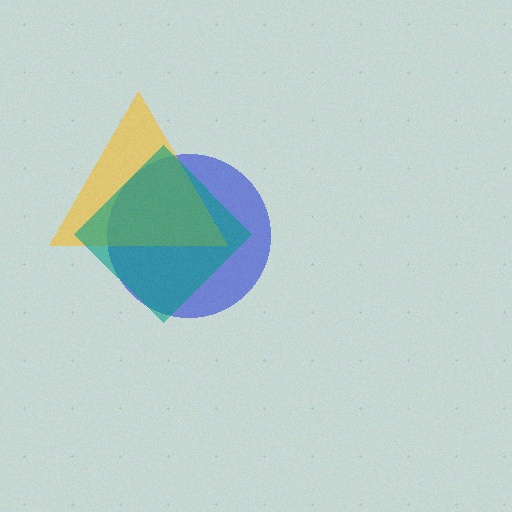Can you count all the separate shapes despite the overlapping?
Yes, there are 3 separate shapes.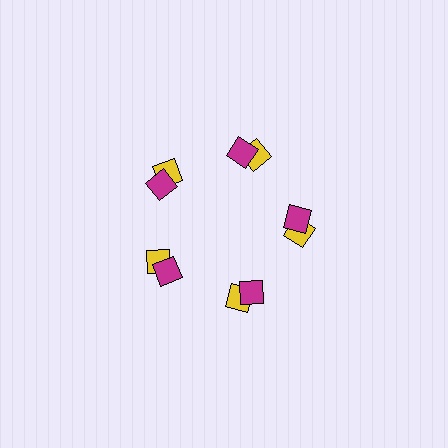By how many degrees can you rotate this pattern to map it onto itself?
The pattern maps onto itself every 72 degrees of rotation.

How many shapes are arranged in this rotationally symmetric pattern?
There are 10 shapes, arranged in 5 groups of 2.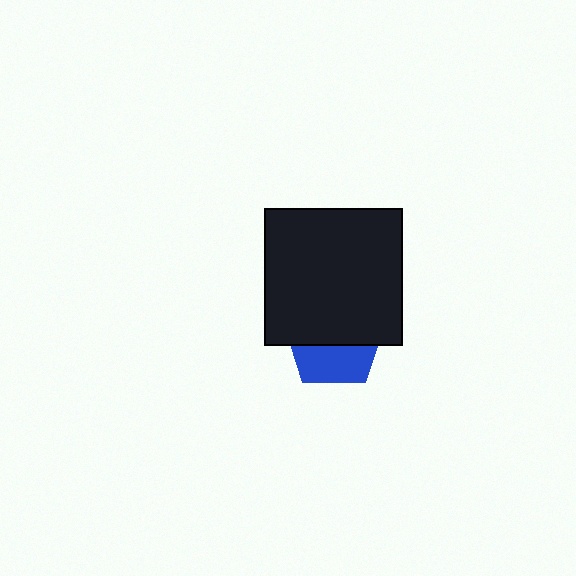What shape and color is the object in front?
The object in front is a black square.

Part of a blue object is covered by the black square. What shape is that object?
It is a pentagon.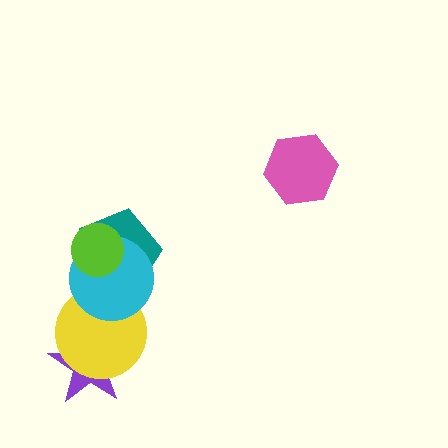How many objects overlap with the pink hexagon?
0 objects overlap with the pink hexagon.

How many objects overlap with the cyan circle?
3 objects overlap with the cyan circle.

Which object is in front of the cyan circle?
The lime circle is in front of the cyan circle.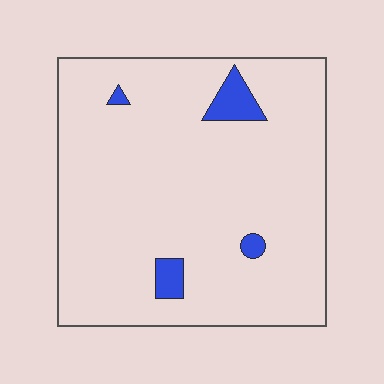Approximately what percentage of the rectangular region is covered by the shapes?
Approximately 5%.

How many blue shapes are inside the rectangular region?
4.